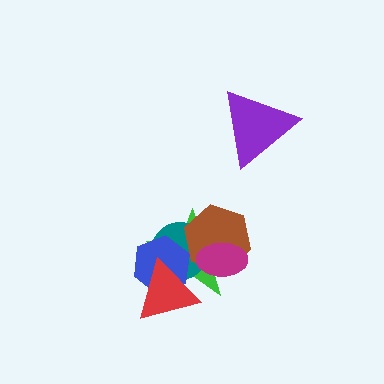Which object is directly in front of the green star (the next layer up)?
The teal circle is directly in front of the green star.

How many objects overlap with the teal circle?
5 objects overlap with the teal circle.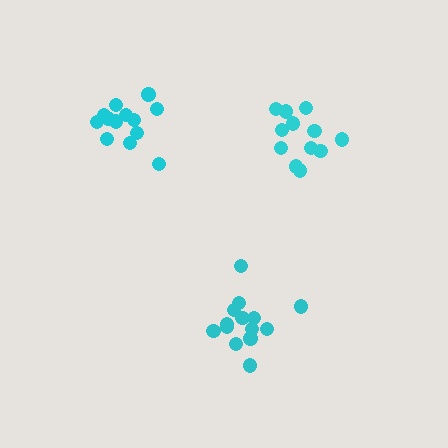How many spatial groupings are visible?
There are 3 spatial groupings.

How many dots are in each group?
Group 1: 13 dots, Group 2: 14 dots, Group 3: 12 dots (39 total).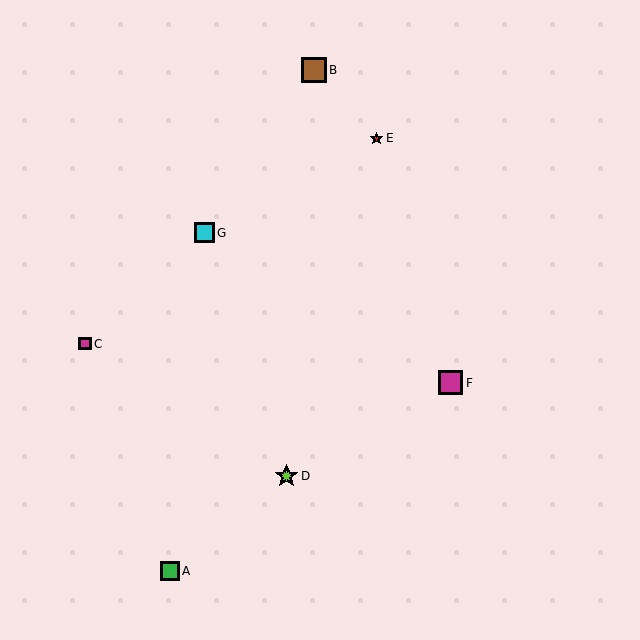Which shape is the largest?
The brown square (labeled B) is the largest.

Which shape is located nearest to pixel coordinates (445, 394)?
The magenta square (labeled F) at (451, 383) is nearest to that location.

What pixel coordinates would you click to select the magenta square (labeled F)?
Click at (451, 383) to select the magenta square F.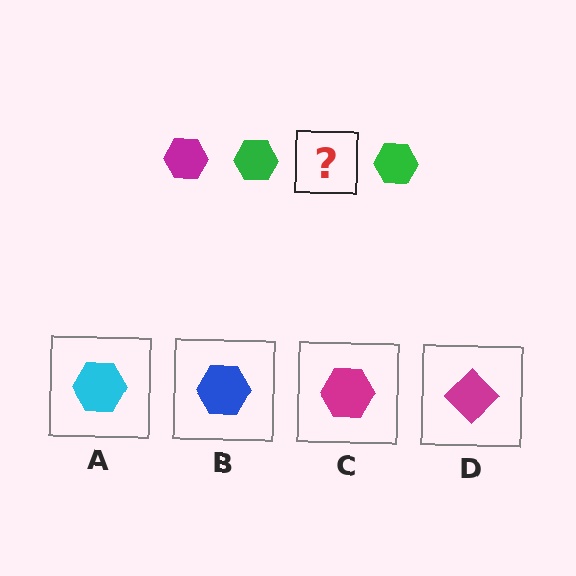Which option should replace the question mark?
Option C.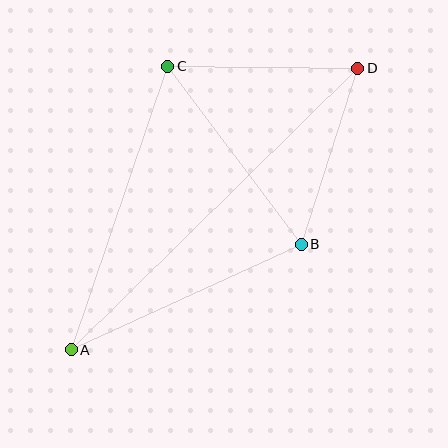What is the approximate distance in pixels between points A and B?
The distance between A and B is approximately 253 pixels.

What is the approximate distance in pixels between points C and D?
The distance between C and D is approximately 190 pixels.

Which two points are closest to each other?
Points B and D are closest to each other.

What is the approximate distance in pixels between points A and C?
The distance between A and C is approximately 299 pixels.